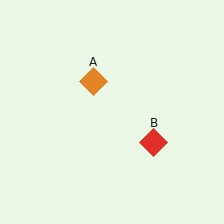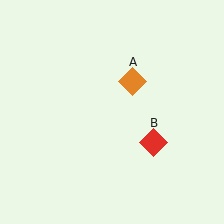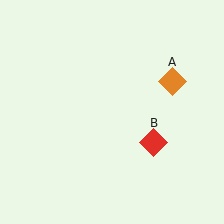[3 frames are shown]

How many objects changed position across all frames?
1 object changed position: orange diamond (object A).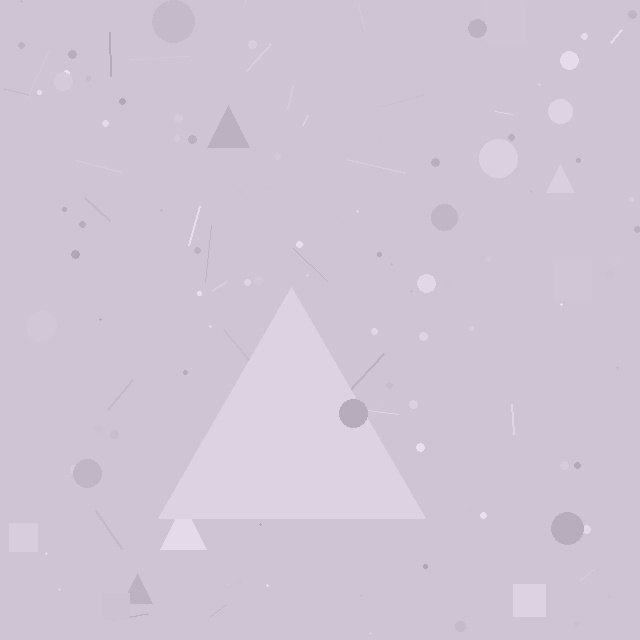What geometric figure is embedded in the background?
A triangle is embedded in the background.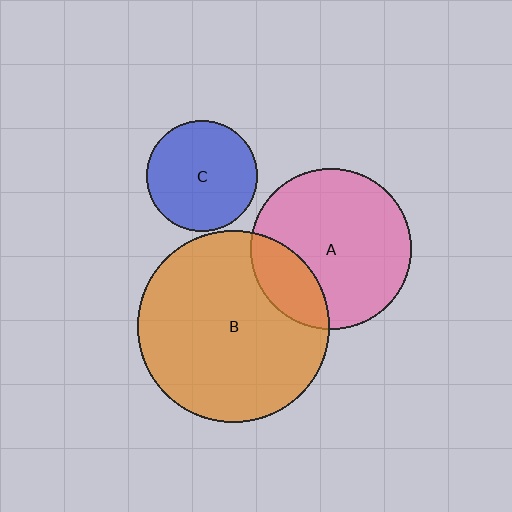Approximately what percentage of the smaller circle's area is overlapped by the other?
Approximately 20%.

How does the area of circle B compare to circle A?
Approximately 1.4 times.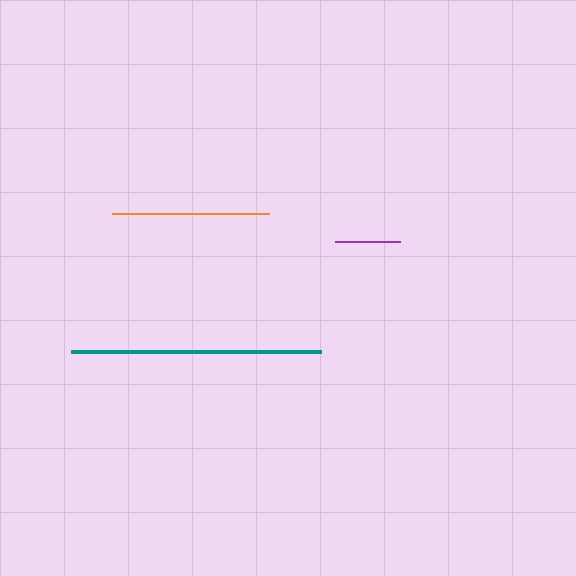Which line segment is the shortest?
The purple line is the shortest at approximately 66 pixels.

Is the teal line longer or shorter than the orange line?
The teal line is longer than the orange line.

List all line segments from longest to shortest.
From longest to shortest: teal, orange, purple.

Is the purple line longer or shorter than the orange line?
The orange line is longer than the purple line.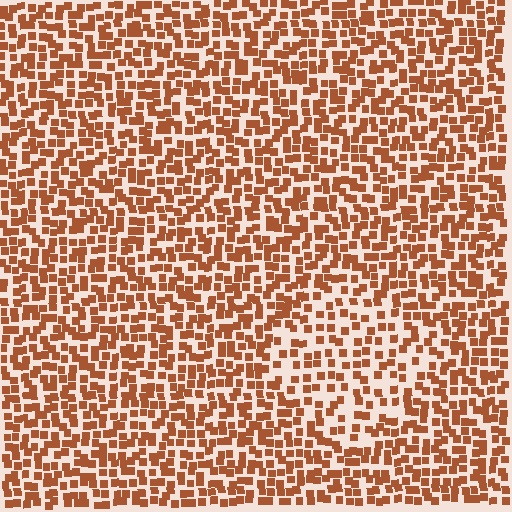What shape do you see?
I see a diamond.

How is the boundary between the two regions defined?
The boundary is defined by a change in element density (approximately 1.6x ratio). All elements are the same color, size, and shape.